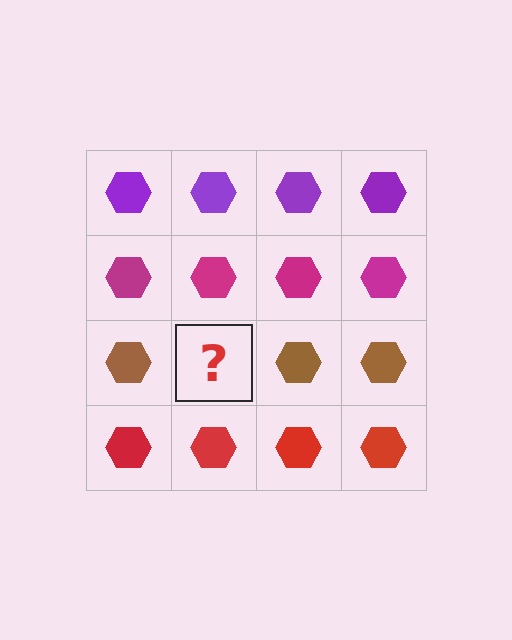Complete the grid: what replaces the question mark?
The question mark should be replaced with a brown hexagon.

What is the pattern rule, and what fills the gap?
The rule is that each row has a consistent color. The gap should be filled with a brown hexagon.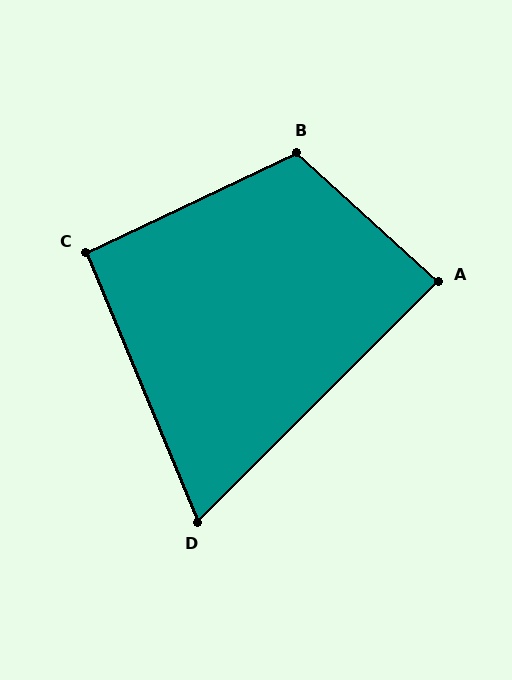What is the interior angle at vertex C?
Approximately 93 degrees (approximately right).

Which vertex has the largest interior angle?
B, at approximately 113 degrees.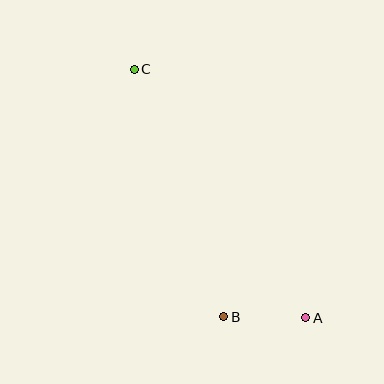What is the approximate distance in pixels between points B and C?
The distance between B and C is approximately 263 pixels.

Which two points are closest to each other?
Points A and B are closest to each other.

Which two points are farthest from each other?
Points A and C are farthest from each other.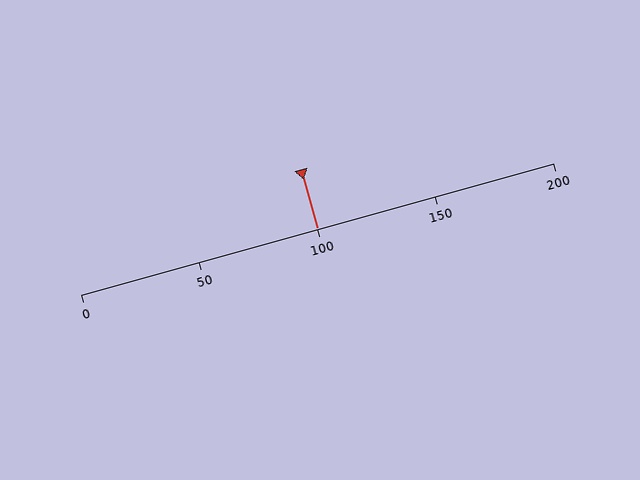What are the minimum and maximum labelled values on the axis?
The axis runs from 0 to 200.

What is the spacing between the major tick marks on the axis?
The major ticks are spaced 50 apart.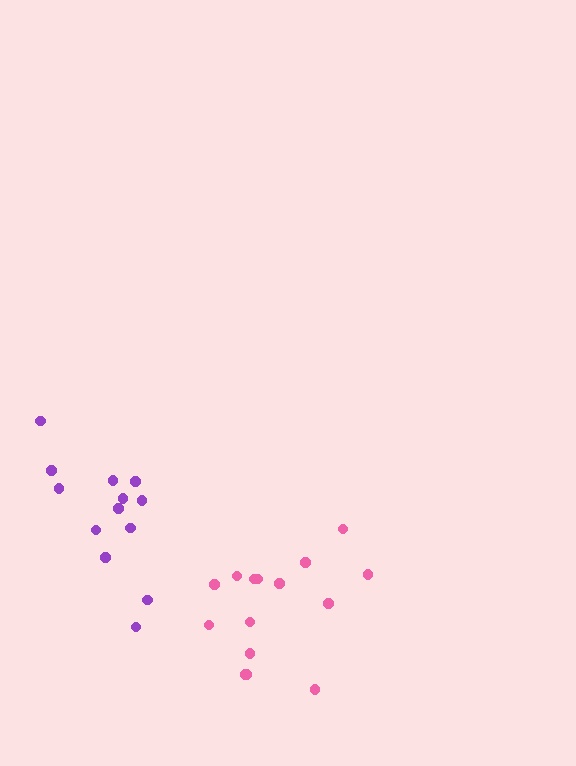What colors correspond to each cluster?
The clusters are colored: purple, pink.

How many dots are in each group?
Group 1: 13 dots, Group 2: 15 dots (28 total).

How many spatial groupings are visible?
There are 2 spatial groupings.